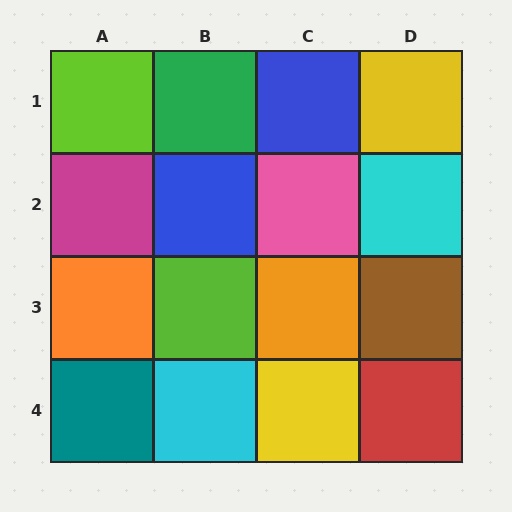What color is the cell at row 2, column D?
Cyan.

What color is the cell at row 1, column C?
Blue.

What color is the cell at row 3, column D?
Brown.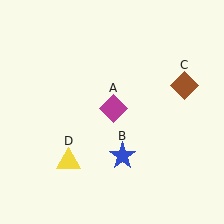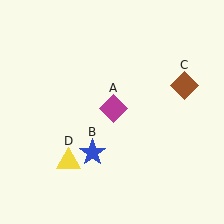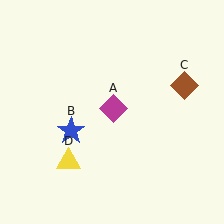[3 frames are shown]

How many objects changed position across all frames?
1 object changed position: blue star (object B).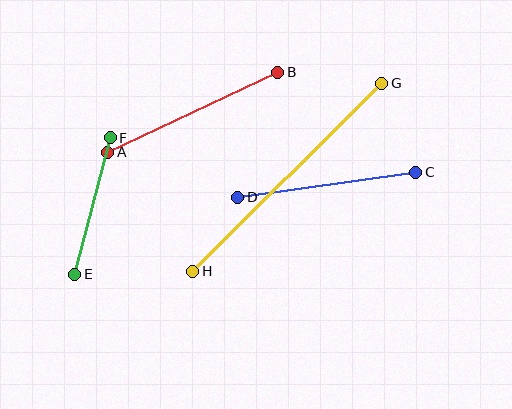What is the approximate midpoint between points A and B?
The midpoint is at approximately (193, 112) pixels.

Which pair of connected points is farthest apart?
Points G and H are farthest apart.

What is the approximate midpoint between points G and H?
The midpoint is at approximately (287, 177) pixels.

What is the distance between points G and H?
The distance is approximately 267 pixels.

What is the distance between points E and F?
The distance is approximately 141 pixels.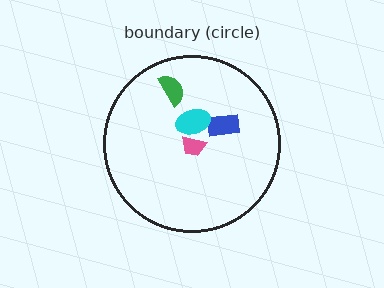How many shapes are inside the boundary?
4 inside, 0 outside.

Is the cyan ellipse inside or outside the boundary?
Inside.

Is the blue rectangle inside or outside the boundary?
Inside.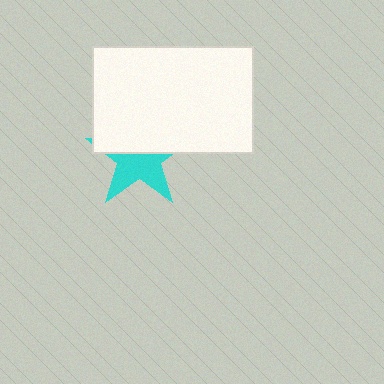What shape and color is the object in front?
The object in front is a white rectangle.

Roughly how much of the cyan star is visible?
About half of it is visible (roughly 50%).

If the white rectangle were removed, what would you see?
You would see the complete cyan star.